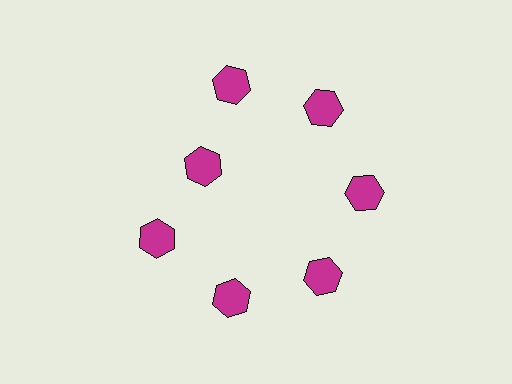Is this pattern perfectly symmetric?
No. The 7 magenta hexagons are arranged in a ring, but one element near the 10 o'clock position is pulled inward toward the center, breaking the 7-fold rotational symmetry.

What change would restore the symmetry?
The symmetry would be restored by moving it outward, back onto the ring so that all 7 hexagons sit at equal angles and equal distance from the center.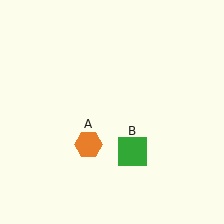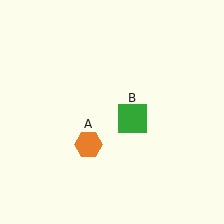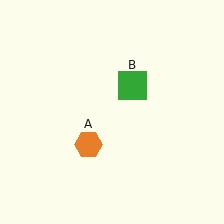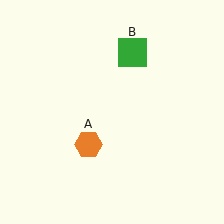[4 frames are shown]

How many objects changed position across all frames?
1 object changed position: green square (object B).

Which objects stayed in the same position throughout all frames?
Orange hexagon (object A) remained stationary.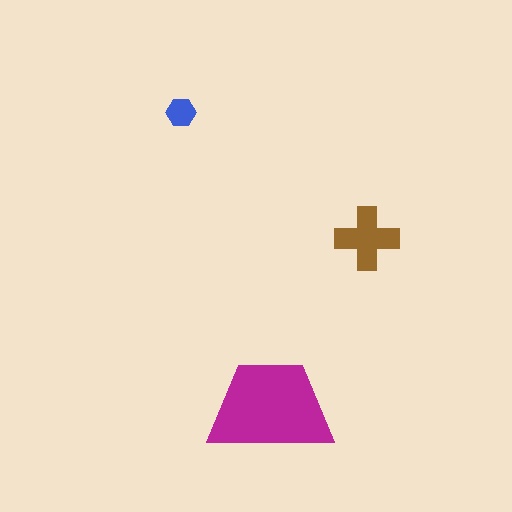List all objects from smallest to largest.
The blue hexagon, the brown cross, the magenta trapezoid.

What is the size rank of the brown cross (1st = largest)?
2nd.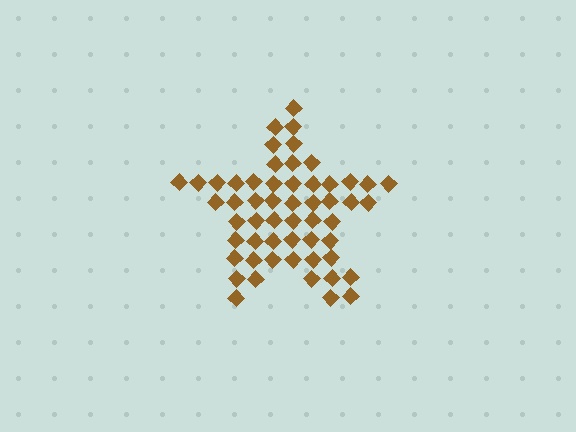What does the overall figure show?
The overall figure shows a star.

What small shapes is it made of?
It is made of small diamonds.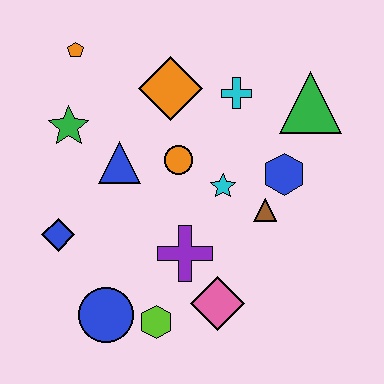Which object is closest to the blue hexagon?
The brown triangle is closest to the blue hexagon.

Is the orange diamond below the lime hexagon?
No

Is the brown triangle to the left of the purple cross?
No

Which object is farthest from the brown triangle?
The orange pentagon is farthest from the brown triangle.